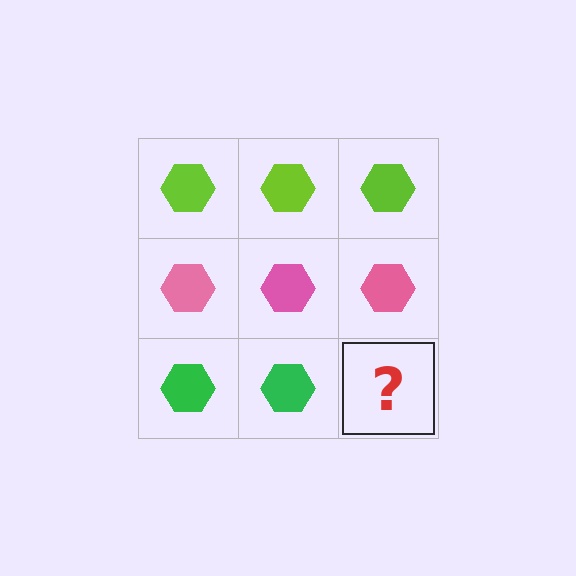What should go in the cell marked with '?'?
The missing cell should contain a green hexagon.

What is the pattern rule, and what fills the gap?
The rule is that each row has a consistent color. The gap should be filled with a green hexagon.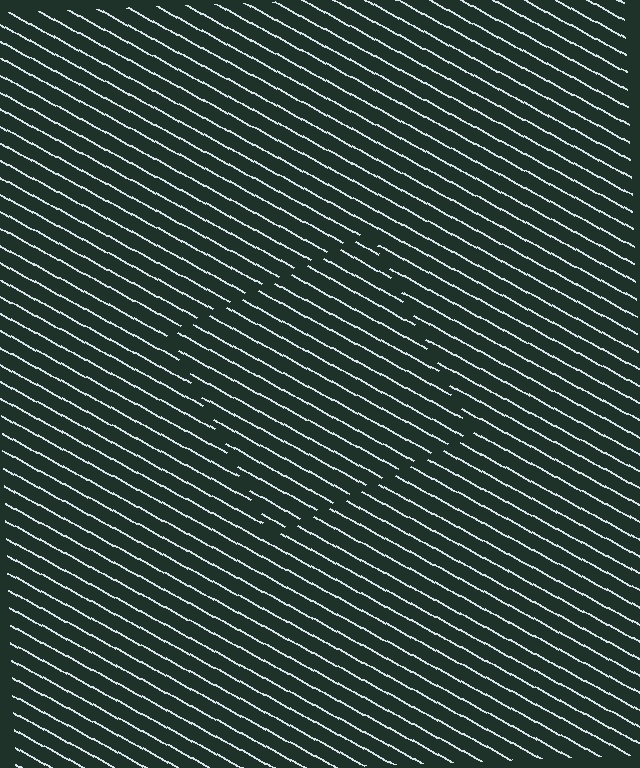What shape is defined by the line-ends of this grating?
An illusory square. The interior of the shape contains the same grating, shifted by half a period — the contour is defined by the phase discontinuity where line-ends from the inner and outer gratings abut.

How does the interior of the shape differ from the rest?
The interior of the shape contains the same grating, shifted by half a period — the contour is defined by the phase discontinuity where line-ends from the inner and outer gratings abut.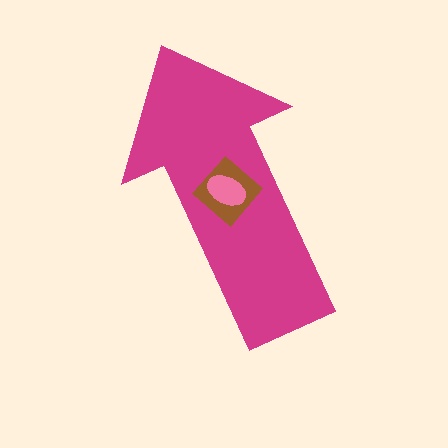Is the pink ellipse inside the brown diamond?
Yes.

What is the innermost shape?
The pink ellipse.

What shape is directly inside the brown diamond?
The pink ellipse.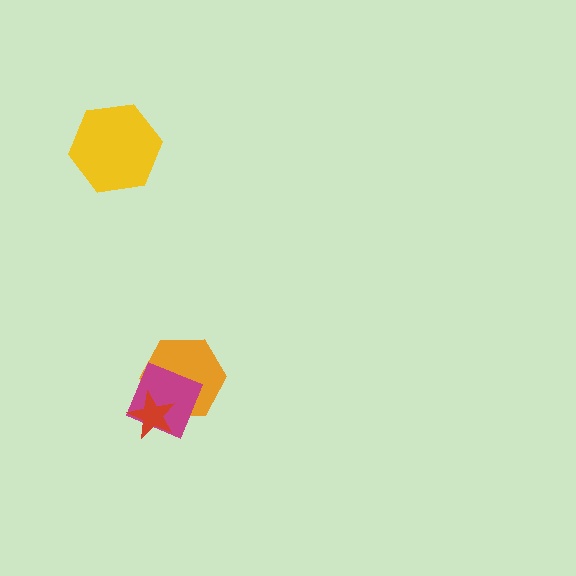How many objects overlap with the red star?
2 objects overlap with the red star.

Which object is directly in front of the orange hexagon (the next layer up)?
The magenta diamond is directly in front of the orange hexagon.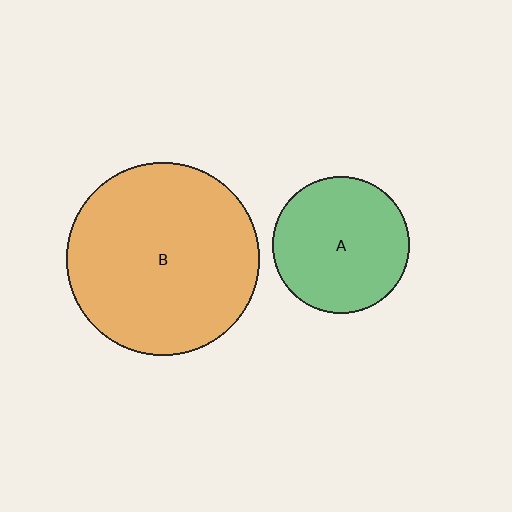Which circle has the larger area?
Circle B (orange).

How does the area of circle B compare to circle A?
Approximately 2.0 times.